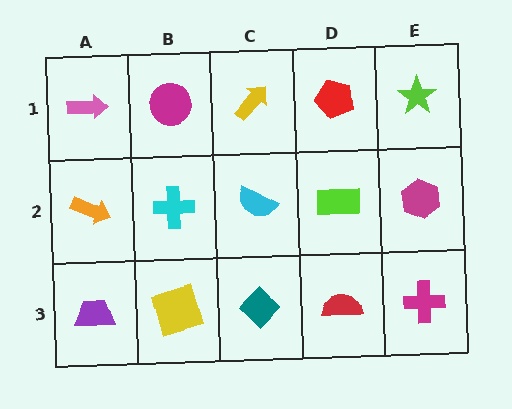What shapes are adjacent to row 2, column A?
A pink arrow (row 1, column A), a purple trapezoid (row 3, column A), a cyan cross (row 2, column B).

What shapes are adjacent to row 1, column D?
A lime rectangle (row 2, column D), a yellow arrow (row 1, column C), a lime star (row 1, column E).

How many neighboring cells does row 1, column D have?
3.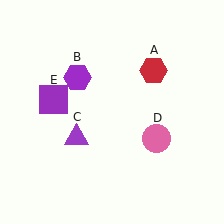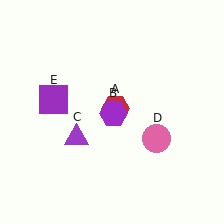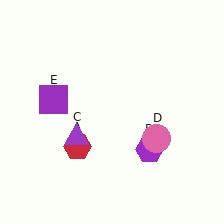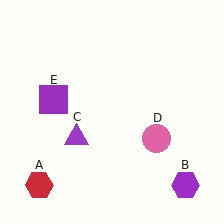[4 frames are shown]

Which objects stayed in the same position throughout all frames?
Purple triangle (object C) and pink circle (object D) and purple square (object E) remained stationary.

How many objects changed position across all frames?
2 objects changed position: red hexagon (object A), purple hexagon (object B).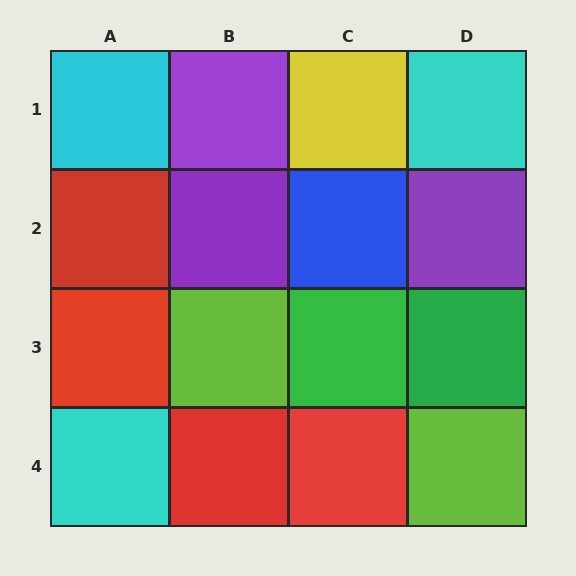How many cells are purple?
3 cells are purple.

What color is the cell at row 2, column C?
Blue.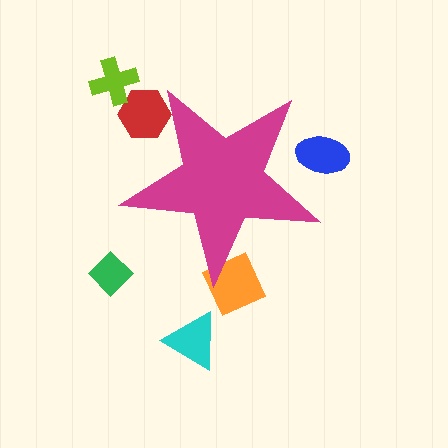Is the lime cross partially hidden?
No, the lime cross is fully visible.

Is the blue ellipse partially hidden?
Yes, the blue ellipse is partially hidden behind the magenta star.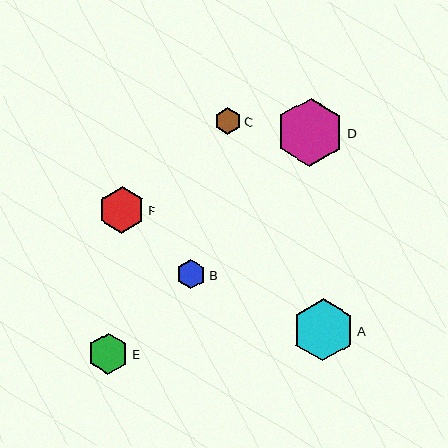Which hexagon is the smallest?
Hexagon C is the smallest with a size of approximately 27 pixels.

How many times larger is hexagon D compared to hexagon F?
Hexagon D is approximately 1.5 times the size of hexagon F.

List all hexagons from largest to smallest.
From largest to smallest: D, A, F, E, B, C.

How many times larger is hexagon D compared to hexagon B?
Hexagon D is approximately 2.3 times the size of hexagon B.